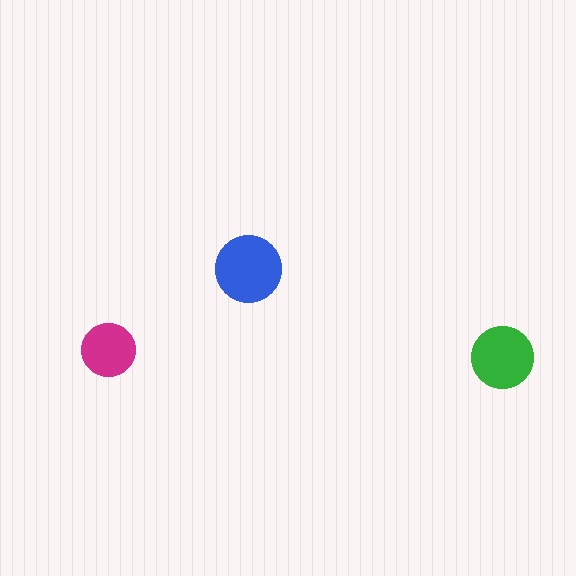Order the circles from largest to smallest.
the blue one, the green one, the magenta one.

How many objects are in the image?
There are 3 objects in the image.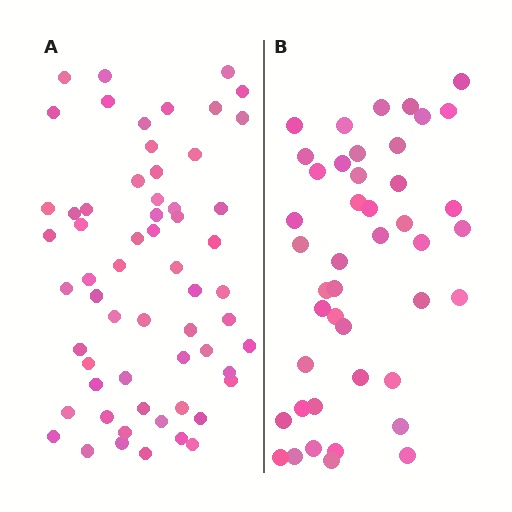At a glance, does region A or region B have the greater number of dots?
Region A (the left region) has more dots.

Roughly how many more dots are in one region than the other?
Region A has approximately 15 more dots than region B.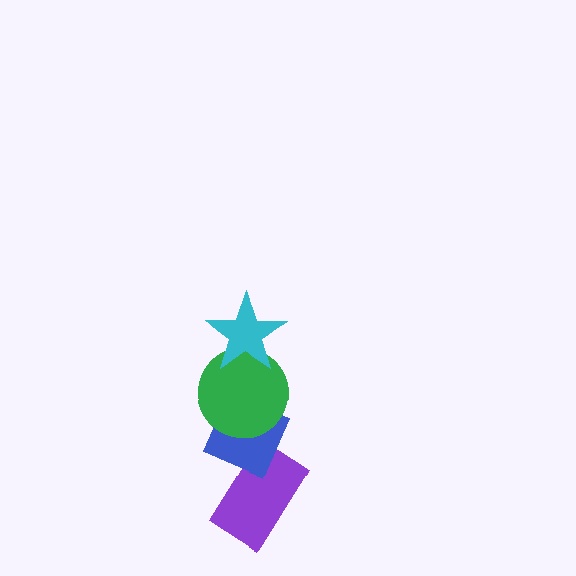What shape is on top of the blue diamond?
The green circle is on top of the blue diamond.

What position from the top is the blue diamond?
The blue diamond is 3rd from the top.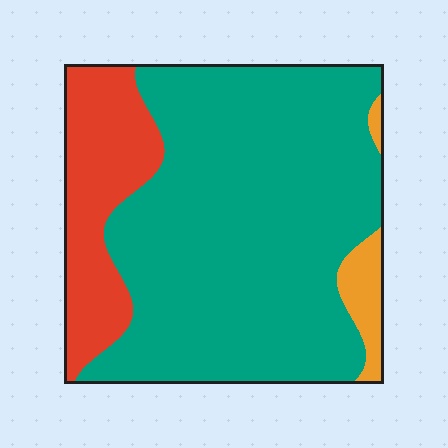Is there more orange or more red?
Red.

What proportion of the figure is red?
Red takes up less than a quarter of the figure.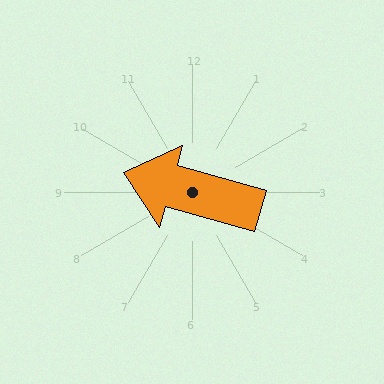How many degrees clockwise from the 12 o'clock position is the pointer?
Approximately 286 degrees.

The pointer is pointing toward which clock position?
Roughly 10 o'clock.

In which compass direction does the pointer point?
West.